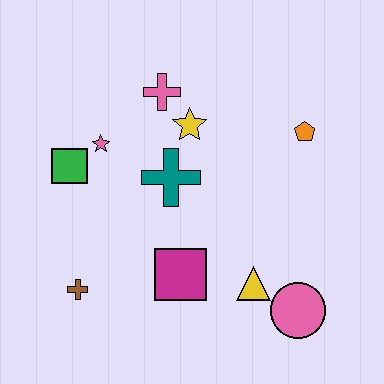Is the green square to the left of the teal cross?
Yes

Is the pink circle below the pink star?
Yes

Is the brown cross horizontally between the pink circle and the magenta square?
No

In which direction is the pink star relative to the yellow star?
The pink star is to the left of the yellow star.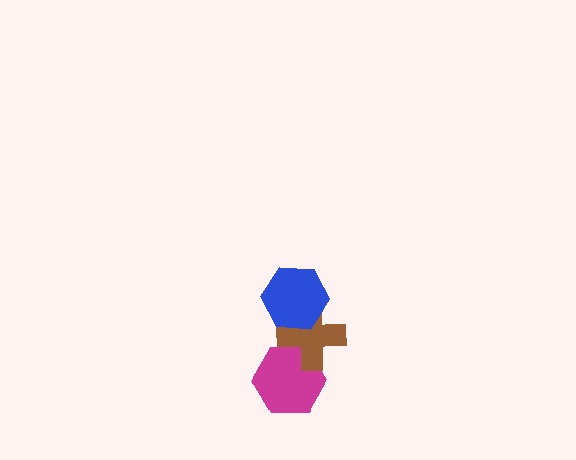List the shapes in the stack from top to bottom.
From top to bottom: the blue hexagon, the brown cross, the magenta hexagon.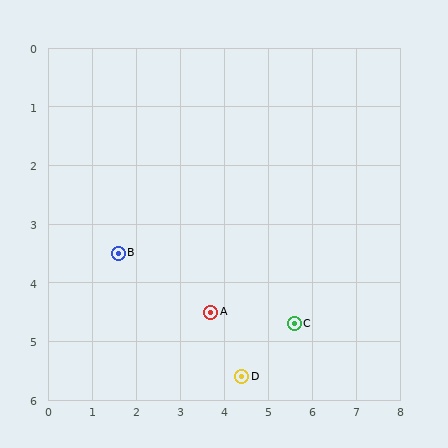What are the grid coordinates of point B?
Point B is at approximately (1.6, 3.5).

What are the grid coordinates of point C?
Point C is at approximately (5.6, 4.7).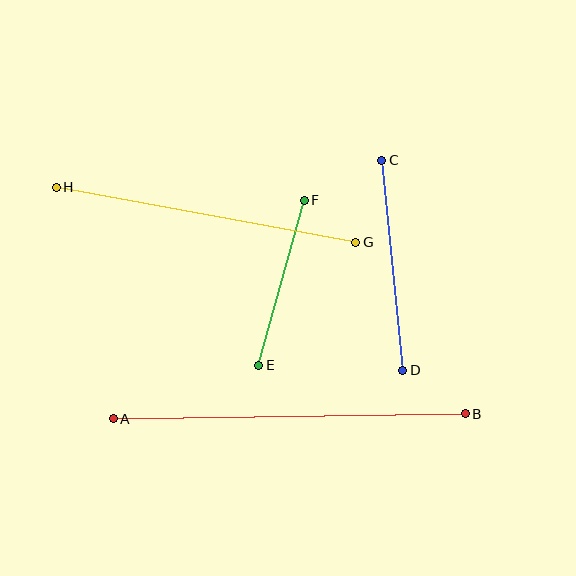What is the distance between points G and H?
The distance is approximately 304 pixels.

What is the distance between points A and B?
The distance is approximately 352 pixels.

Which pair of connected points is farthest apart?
Points A and B are farthest apart.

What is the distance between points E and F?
The distance is approximately 171 pixels.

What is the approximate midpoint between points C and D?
The midpoint is at approximately (392, 265) pixels.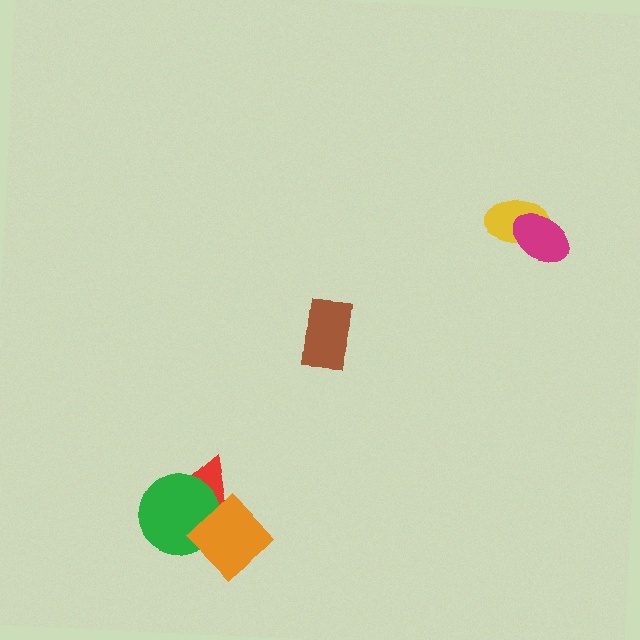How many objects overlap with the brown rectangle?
0 objects overlap with the brown rectangle.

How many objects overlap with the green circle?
2 objects overlap with the green circle.